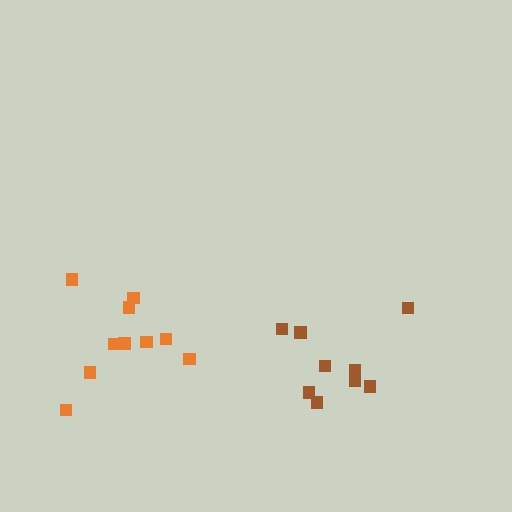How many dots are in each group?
Group 1: 9 dots, Group 2: 10 dots (19 total).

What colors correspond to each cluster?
The clusters are colored: brown, orange.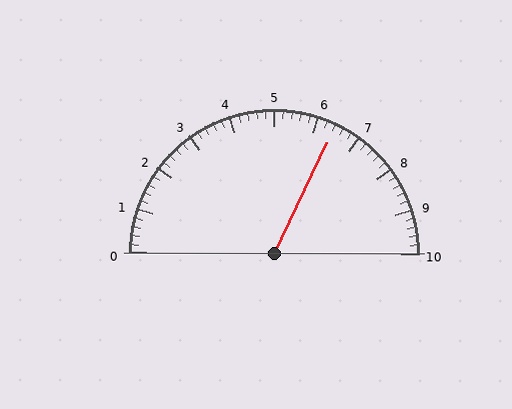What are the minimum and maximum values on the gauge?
The gauge ranges from 0 to 10.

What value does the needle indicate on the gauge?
The needle indicates approximately 6.4.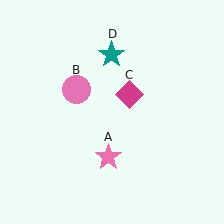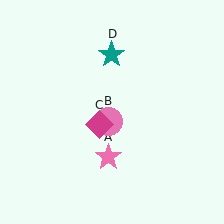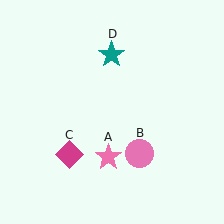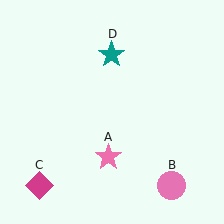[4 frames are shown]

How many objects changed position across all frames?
2 objects changed position: pink circle (object B), magenta diamond (object C).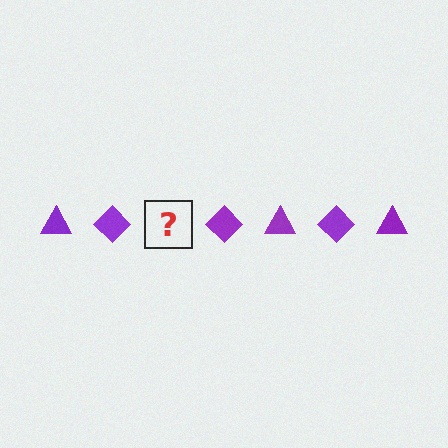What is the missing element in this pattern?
The missing element is a purple triangle.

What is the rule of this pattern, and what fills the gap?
The rule is that the pattern cycles through triangle, diamond shapes in purple. The gap should be filled with a purple triangle.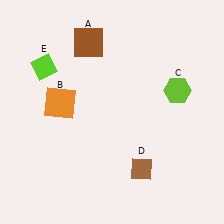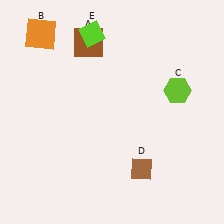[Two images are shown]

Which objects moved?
The objects that moved are: the orange square (B), the lime diamond (E).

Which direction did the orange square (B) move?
The orange square (B) moved up.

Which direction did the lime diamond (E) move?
The lime diamond (E) moved right.